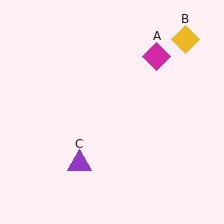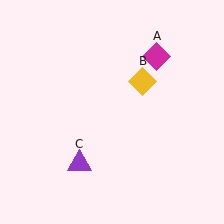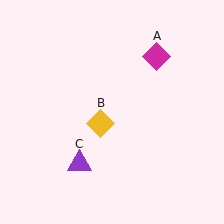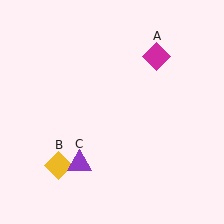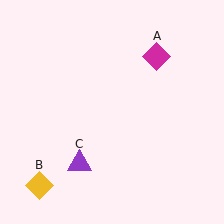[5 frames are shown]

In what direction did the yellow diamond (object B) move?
The yellow diamond (object B) moved down and to the left.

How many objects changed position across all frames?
1 object changed position: yellow diamond (object B).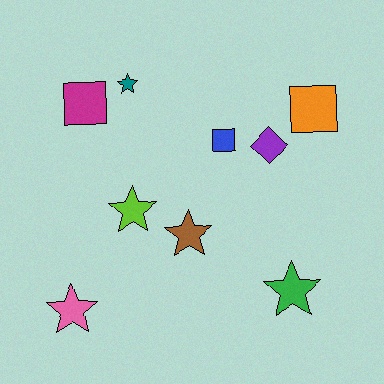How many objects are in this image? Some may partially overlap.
There are 9 objects.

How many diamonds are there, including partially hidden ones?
There is 1 diamond.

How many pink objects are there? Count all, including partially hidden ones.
There is 1 pink object.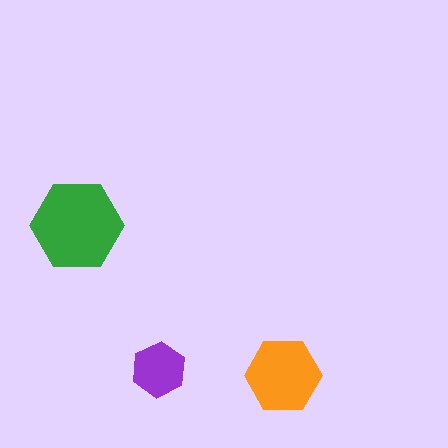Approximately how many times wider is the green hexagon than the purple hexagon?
About 1.5 times wider.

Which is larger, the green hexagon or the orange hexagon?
The green one.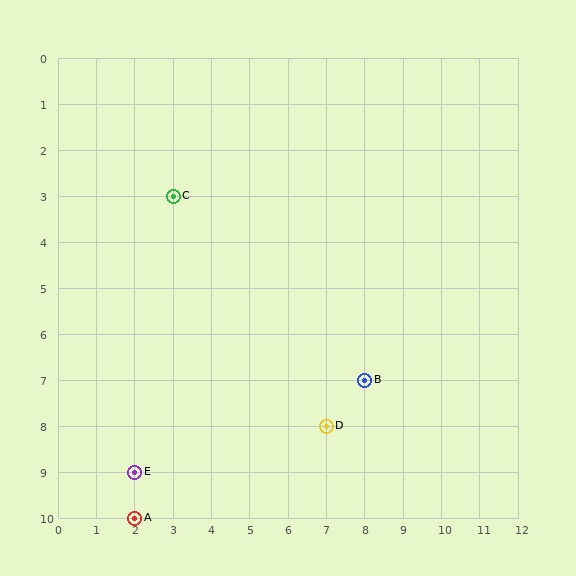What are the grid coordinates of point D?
Point D is at grid coordinates (7, 8).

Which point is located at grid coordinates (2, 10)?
Point A is at (2, 10).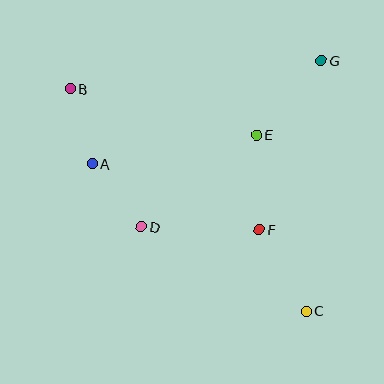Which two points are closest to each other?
Points A and B are closest to each other.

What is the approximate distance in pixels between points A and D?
The distance between A and D is approximately 80 pixels.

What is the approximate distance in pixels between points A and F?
The distance between A and F is approximately 179 pixels.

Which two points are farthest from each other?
Points B and C are farthest from each other.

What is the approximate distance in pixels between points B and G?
The distance between B and G is approximately 252 pixels.